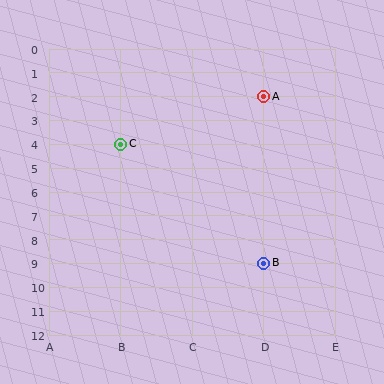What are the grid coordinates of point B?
Point B is at grid coordinates (D, 9).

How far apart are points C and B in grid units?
Points C and B are 2 columns and 5 rows apart (about 5.4 grid units diagonally).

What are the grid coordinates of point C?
Point C is at grid coordinates (B, 4).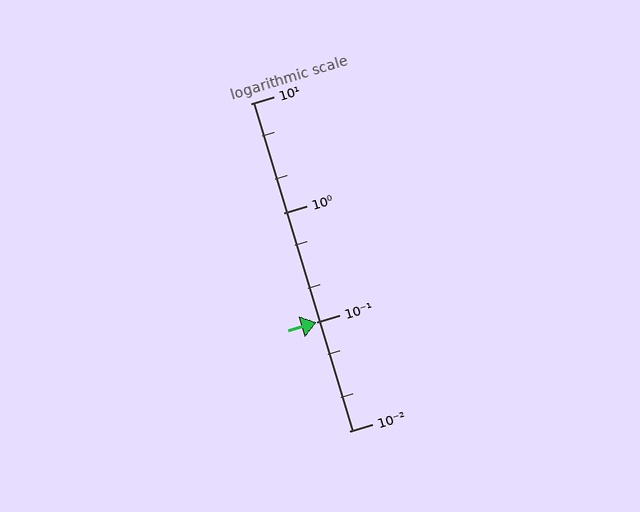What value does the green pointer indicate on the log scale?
The pointer indicates approximately 0.099.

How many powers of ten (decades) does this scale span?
The scale spans 3 decades, from 0.01 to 10.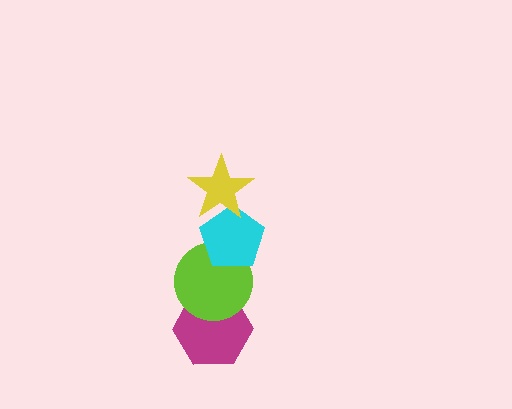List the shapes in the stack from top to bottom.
From top to bottom: the yellow star, the cyan pentagon, the lime circle, the magenta hexagon.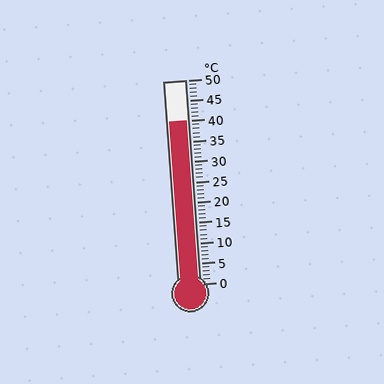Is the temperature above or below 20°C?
The temperature is above 20°C.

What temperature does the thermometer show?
The thermometer shows approximately 40°C.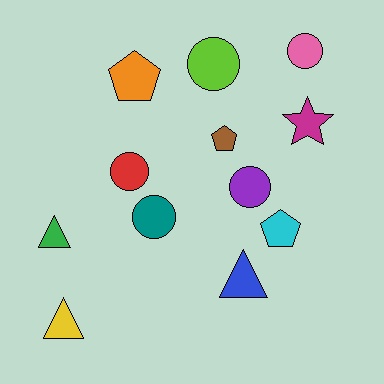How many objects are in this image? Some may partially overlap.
There are 12 objects.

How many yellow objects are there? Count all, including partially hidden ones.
There is 1 yellow object.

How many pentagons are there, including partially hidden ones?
There are 3 pentagons.